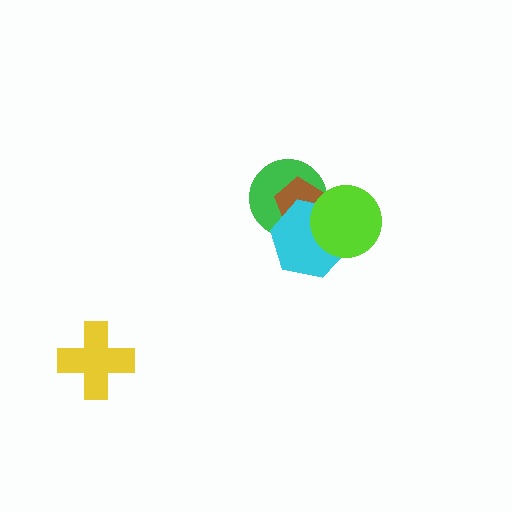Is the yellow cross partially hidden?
No, no other shape covers it.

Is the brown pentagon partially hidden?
Yes, it is partially covered by another shape.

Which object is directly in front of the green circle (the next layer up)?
The brown pentagon is directly in front of the green circle.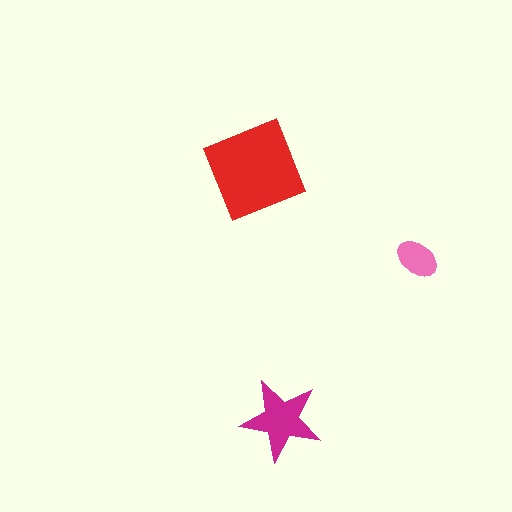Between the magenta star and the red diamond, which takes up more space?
The red diamond.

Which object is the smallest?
The pink ellipse.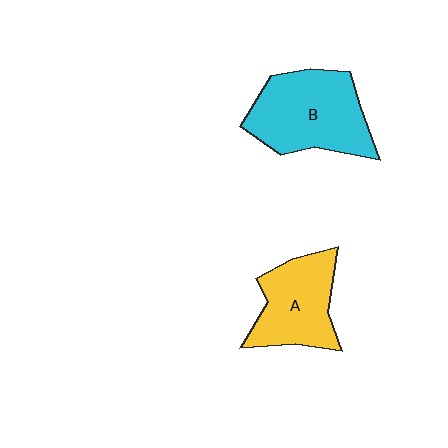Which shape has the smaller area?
Shape A (yellow).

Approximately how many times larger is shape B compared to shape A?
Approximately 1.3 times.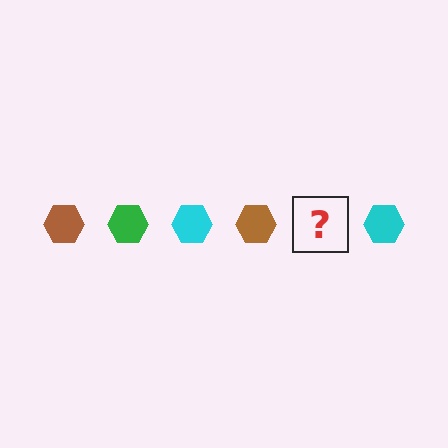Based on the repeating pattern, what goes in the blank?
The blank should be a green hexagon.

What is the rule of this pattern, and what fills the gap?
The rule is that the pattern cycles through brown, green, cyan hexagons. The gap should be filled with a green hexagon.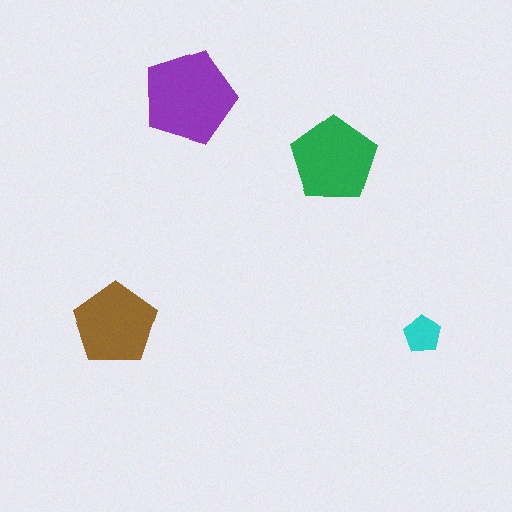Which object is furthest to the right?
The cyan pentagon is rightmost.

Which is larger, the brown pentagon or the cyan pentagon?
The brown one.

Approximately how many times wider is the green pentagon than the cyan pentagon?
About 2.5 times wider.